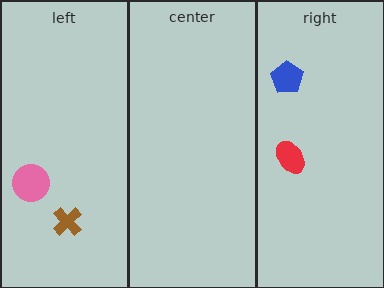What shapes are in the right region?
The blue pentagon, the red ellipse.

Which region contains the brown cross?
The left region.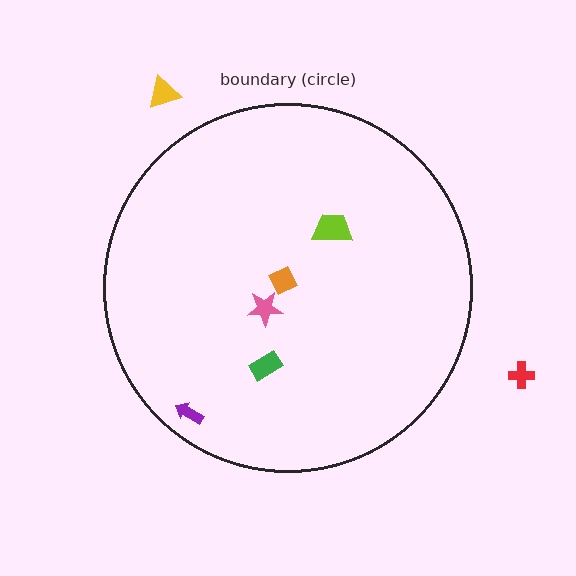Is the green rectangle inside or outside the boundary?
Inside.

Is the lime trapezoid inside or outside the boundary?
Inside.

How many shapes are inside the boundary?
5 inside, 2 outside.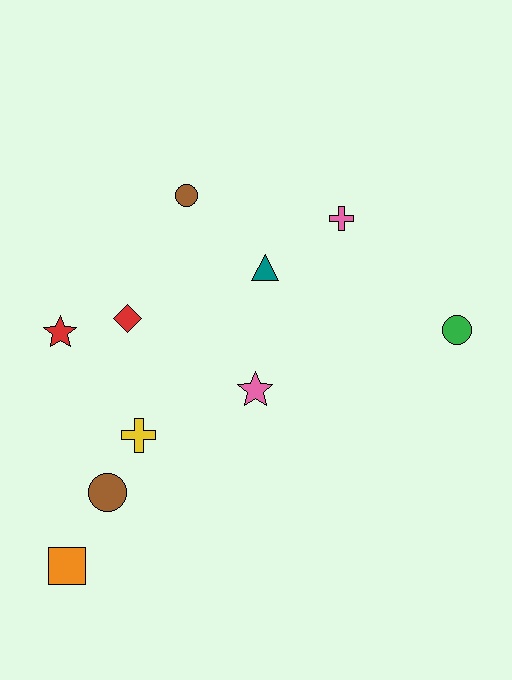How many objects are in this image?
There are 10 objects.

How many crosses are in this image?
There are 2 crosses.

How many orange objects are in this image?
There is 1 orange object.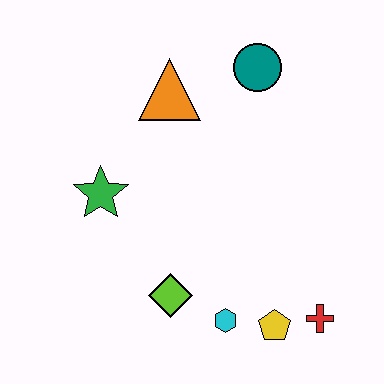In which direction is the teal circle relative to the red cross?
The teal circle is above the red cross.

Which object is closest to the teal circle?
The orange triangle is closest to the teal circle.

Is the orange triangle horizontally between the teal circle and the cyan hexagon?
No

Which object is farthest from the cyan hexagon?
The teal circle is farthest from the cyan hexagon.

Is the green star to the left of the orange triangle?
Yes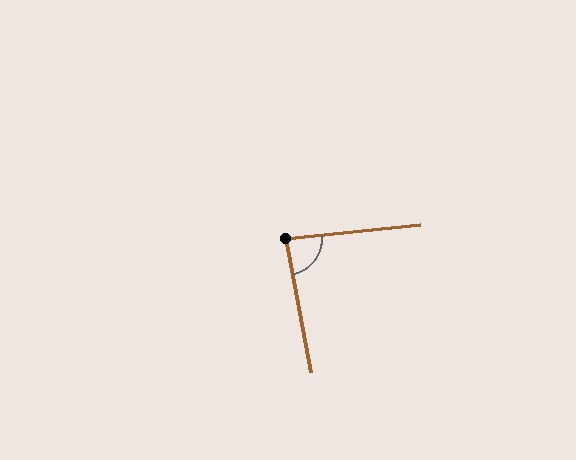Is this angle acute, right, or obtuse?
It is approximately a right angle.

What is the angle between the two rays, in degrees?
Approximately 86 degrees.